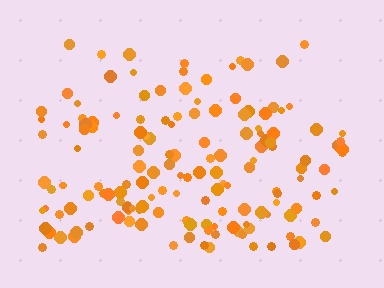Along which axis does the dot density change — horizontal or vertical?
Vertical.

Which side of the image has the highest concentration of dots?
The bottom.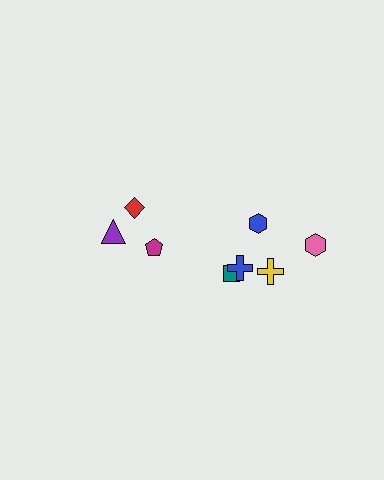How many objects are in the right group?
There are 5 objects.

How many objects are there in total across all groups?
There are 8 objects.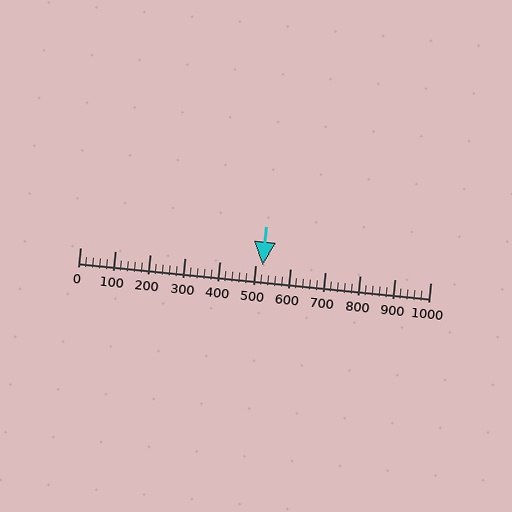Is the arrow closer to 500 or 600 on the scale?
The arrow is closer to 500.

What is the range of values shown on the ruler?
The ruler shows values from 0 to 1000.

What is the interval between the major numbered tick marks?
The major tick marks are spaced 100 units apart.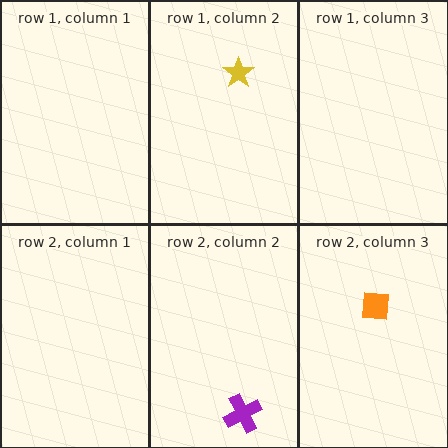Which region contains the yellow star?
The row 1, column 2 region.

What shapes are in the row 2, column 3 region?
The orange square.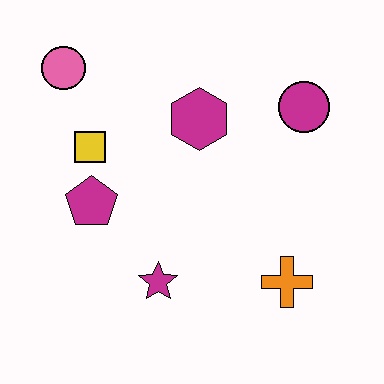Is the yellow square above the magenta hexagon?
No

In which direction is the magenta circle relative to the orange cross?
The magenta circle is above the orange cross.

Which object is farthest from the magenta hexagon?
The orange cross is farthest from the magenta hexagon.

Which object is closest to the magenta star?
The magenta pentagon is closest to the magenta star.